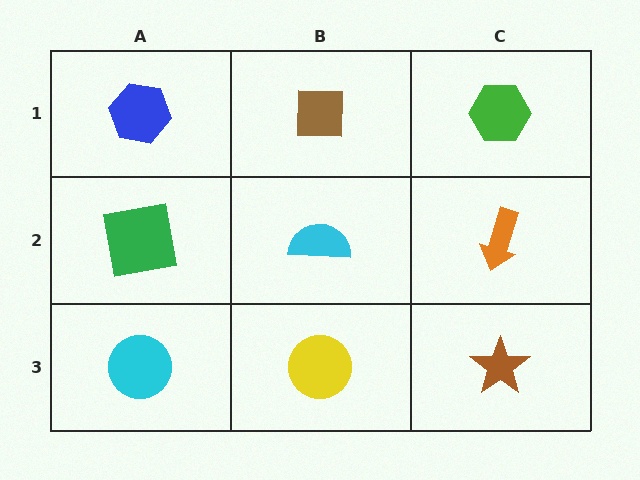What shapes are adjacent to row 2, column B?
A brown square (row 1, column B), a yellow circle (row 3, column B), a green square (row 2, column A), an orange arrow (row 2, column C).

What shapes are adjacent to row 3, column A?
A green square (row 2, column A), a yellow circle (row 3, column B).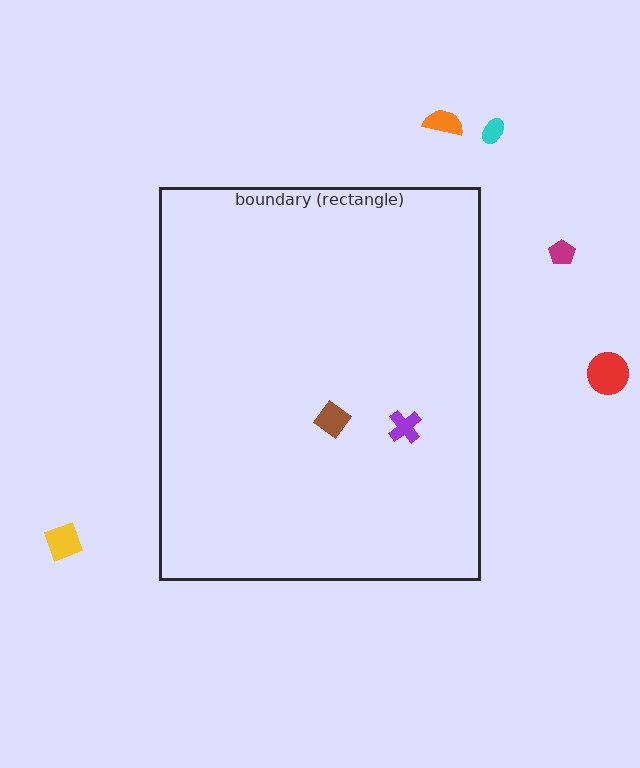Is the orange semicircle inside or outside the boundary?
Outside.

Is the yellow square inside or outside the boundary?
Outside.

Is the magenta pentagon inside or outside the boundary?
Outside.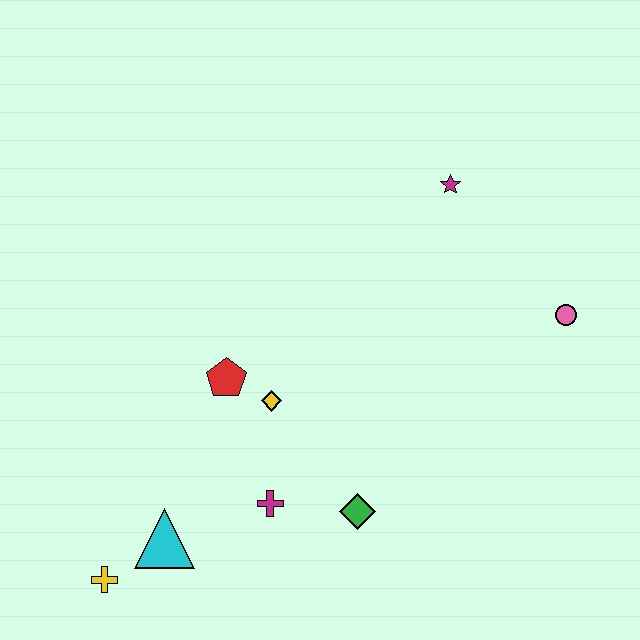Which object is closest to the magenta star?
The pink circle is closest to the magenta star.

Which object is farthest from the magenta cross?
The magenta star is farthest from the magenta cross.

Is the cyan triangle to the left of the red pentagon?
Yes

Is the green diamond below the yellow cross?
No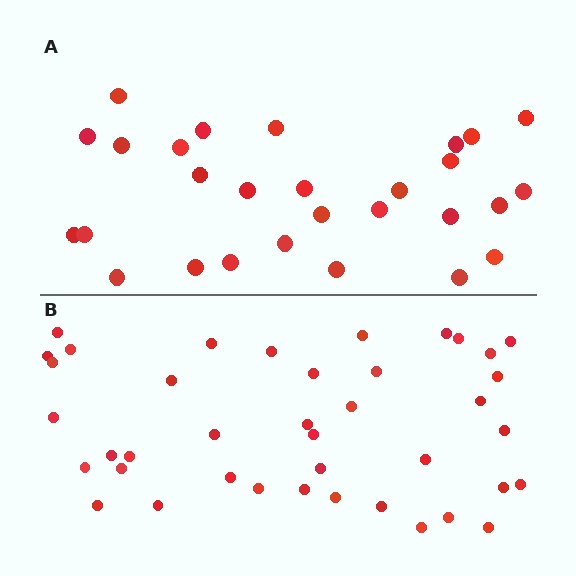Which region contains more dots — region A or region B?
Region B (the bottom region) has more dots.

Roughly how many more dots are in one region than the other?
Region B has roughly 12 or so more dots than region A.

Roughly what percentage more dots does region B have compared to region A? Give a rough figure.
About 45% more.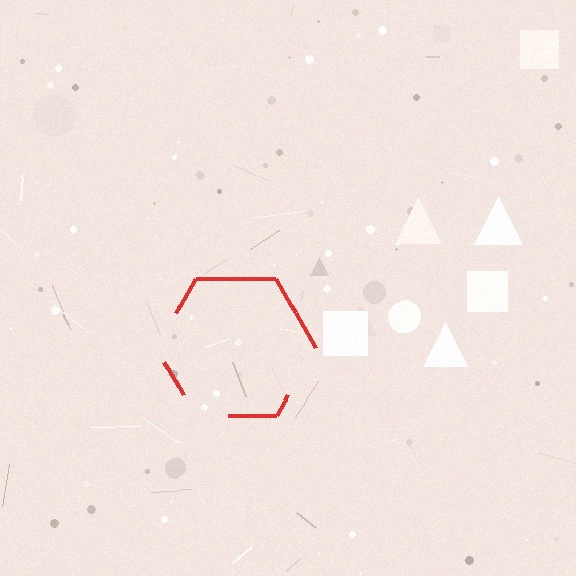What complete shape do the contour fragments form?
The contour fragments form a hexagon.